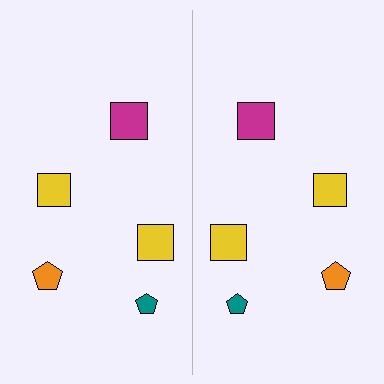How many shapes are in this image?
There are 10 shapes in this image.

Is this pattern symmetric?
Yes, this pattern has bilateral (reflection) symmetry.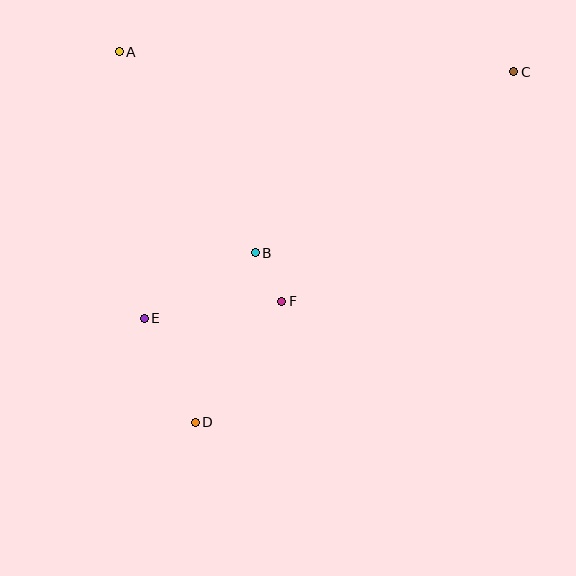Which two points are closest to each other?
Points B and F are closest to each other.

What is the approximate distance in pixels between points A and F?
The distance between A and F is approximately 298 pixels.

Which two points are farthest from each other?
Points C and D are farthest from each other.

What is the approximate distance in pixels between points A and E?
The distance between A and E is approximately 268 pixels.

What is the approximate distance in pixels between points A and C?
The distance between A and C is approximately 395 pixels.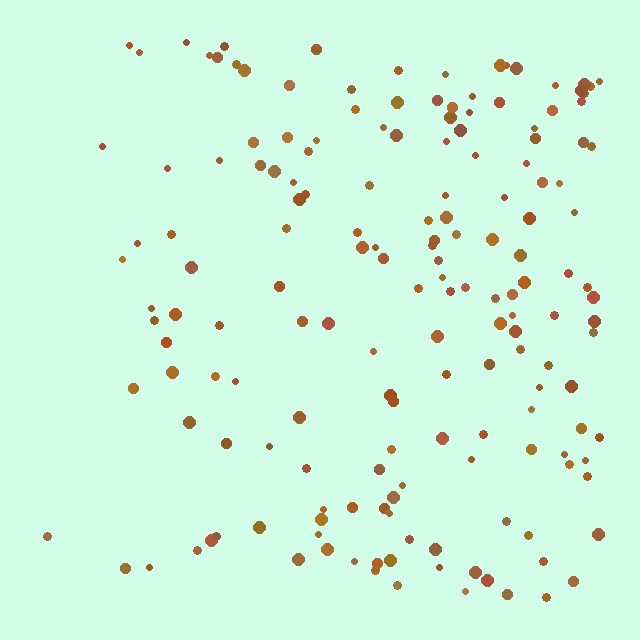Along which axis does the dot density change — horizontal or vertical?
Horizontal.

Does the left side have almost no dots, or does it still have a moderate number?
Still a moderate number, just noticeably fewer than the right.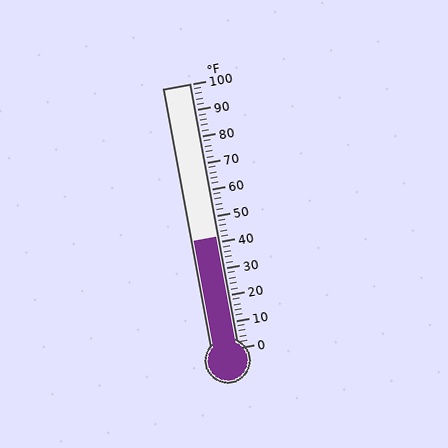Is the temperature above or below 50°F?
The temperature is below 50°F.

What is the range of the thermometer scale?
The thermometer scale ranges from 0°F to 100°F.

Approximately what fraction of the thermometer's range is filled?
The thermometer is filled to approximately 40% of its range.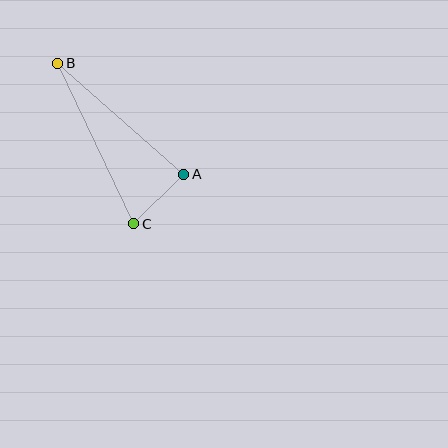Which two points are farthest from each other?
Points B and C are farthest from each other.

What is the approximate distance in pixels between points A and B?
The distance between A and B is approximately 168 pixels.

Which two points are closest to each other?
Points A and C are closest to each other.